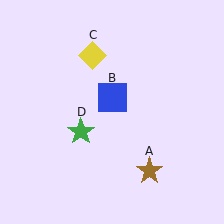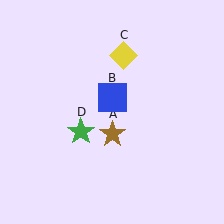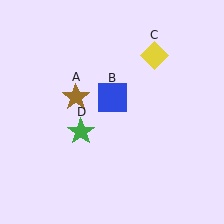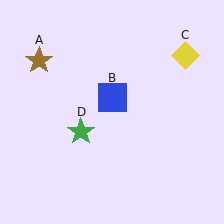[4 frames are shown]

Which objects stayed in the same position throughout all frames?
Blue square (object B) and green star (object D) remained stationary.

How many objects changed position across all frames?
2 objects changed position: brown star (object A), yellow diamond (object C).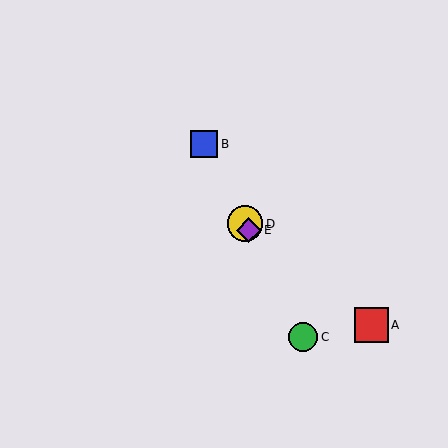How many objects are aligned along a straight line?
4 objects (B, C, D, E) are aligned along a straight line.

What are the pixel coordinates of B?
Object B is at (204, 144).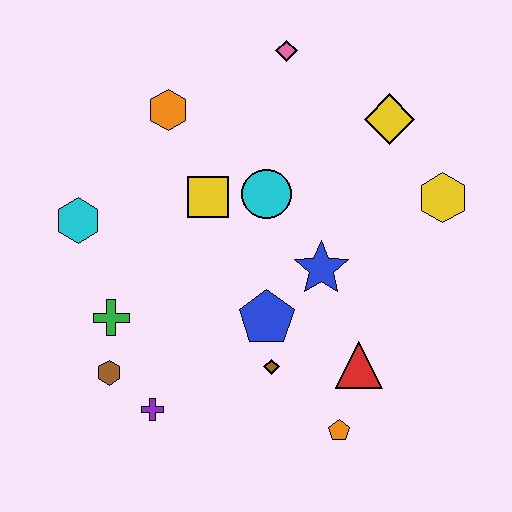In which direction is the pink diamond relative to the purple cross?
The pink diamond is above the purple cross.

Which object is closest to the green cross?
The brown hexagon is closest to the green cross.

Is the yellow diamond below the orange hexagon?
Yes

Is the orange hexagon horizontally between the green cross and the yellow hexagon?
Yes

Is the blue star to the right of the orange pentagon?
No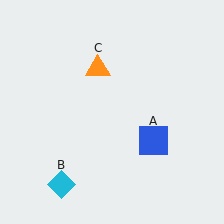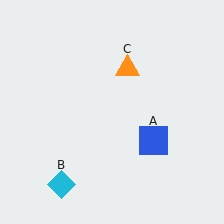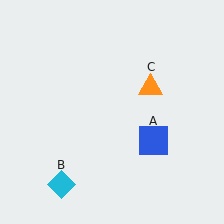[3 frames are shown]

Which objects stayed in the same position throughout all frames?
Blue square (object A) and cyan diamond (object B) remained stationary.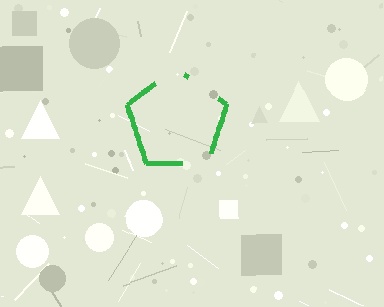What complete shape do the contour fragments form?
The contour fragments form a pentagon.